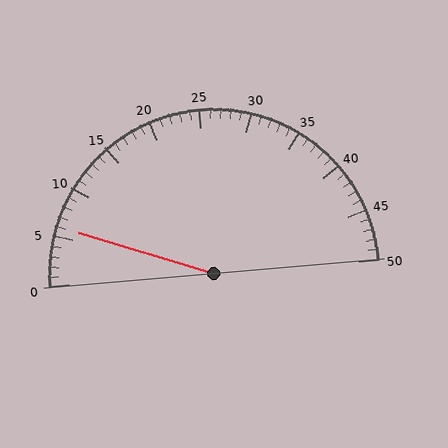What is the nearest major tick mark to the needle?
The nearest major tick mark is 5.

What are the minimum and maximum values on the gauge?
The gauge ranges from 0 to 50.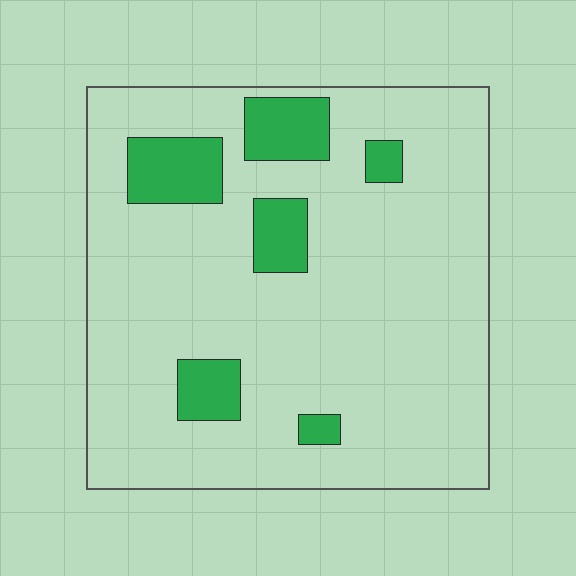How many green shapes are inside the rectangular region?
6.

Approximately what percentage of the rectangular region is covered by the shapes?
Approximately 15%.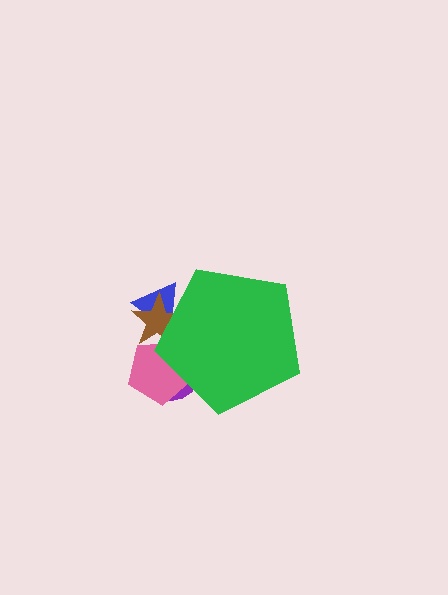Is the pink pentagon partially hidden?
Yes, the pink pentagon is partially hidden behind the green pentagon.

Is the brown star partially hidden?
Yes, the brown star is partially hidden behind the green pentagon.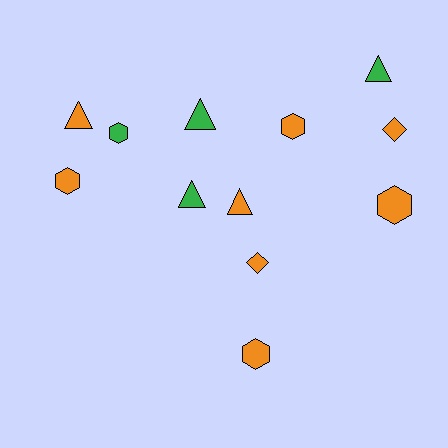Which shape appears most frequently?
Hexagon, with 5 objects.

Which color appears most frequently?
Orange, with 8 objects.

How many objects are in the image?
There are 12 objects.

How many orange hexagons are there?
There are 4 orange hexagons.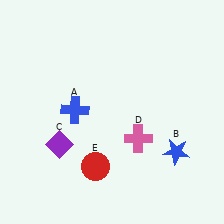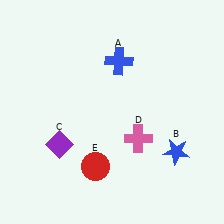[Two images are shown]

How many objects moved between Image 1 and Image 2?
1 object moved between the two images.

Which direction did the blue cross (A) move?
The blue cross (A) moved up.